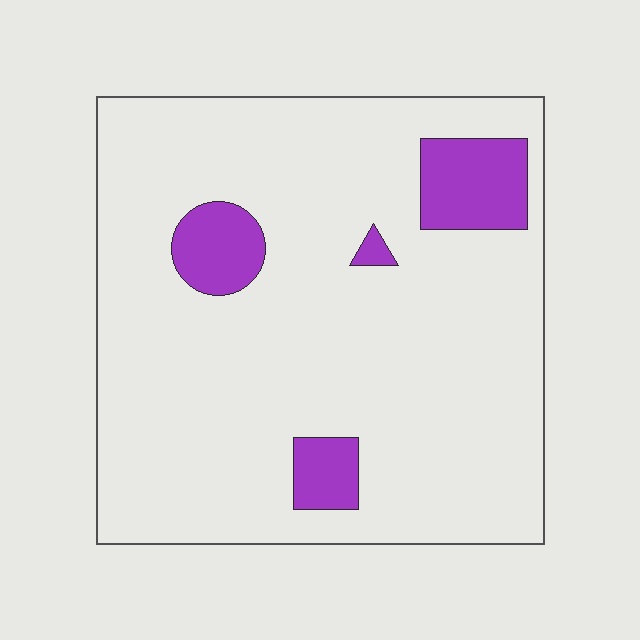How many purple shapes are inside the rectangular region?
4.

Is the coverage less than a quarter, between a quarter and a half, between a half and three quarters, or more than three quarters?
Less than a quarter.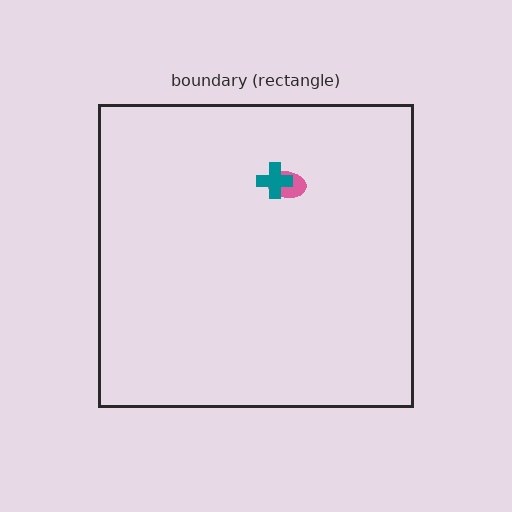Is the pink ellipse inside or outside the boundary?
Inside.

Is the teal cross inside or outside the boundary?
Inside.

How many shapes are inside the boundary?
2 inside, 0 outside.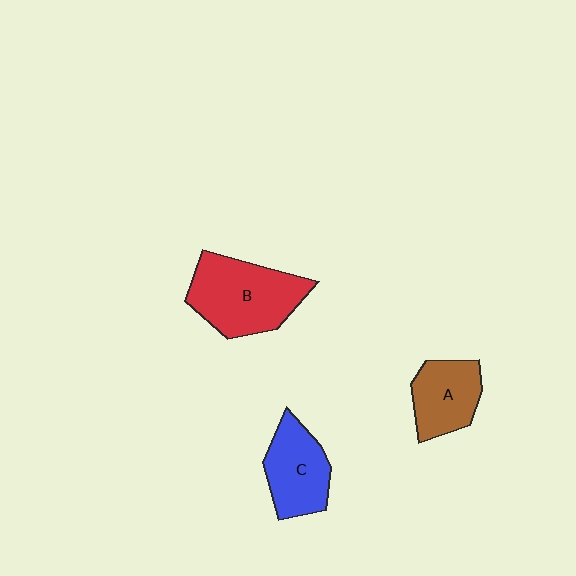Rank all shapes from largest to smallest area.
From largest to smallest: B (red), C (blue), A (brown).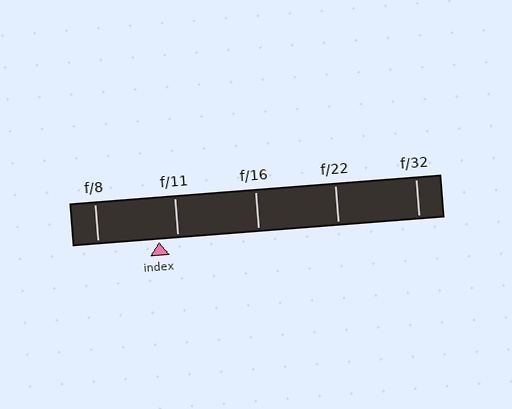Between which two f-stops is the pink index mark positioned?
The index mark is between f/8 and f/11.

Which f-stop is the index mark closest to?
The index mark is closest to f/11.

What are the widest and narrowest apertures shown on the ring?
The widest aperture shown is f/8 and the narrowest is f/32.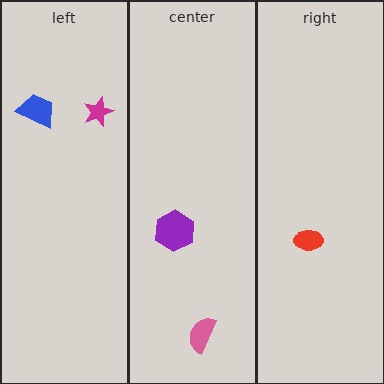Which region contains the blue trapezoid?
The left region.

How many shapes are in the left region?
2.